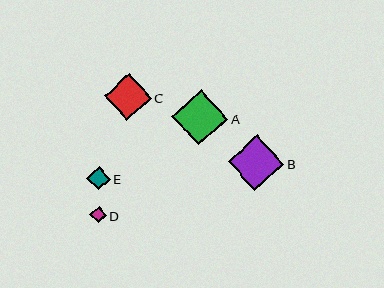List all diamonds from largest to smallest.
From largest to smallest: A, B, C, E, D.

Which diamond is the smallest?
Diamond D is the smallest with a size of approximately 17 pixels.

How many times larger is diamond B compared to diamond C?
Diamond B is approximately 1.2 times the size of diamond C.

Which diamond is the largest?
Diamond A is the largest with a size of approximately 56 pixels.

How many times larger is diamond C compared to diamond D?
Diamond C is approximately 2.8 times the size of diamond D.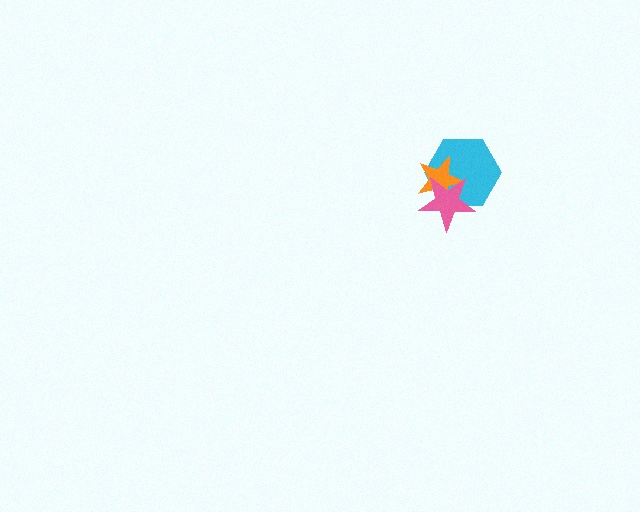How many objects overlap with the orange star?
2 objects overlap with the orange star.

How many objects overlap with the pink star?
2 objects overlap with the pink star.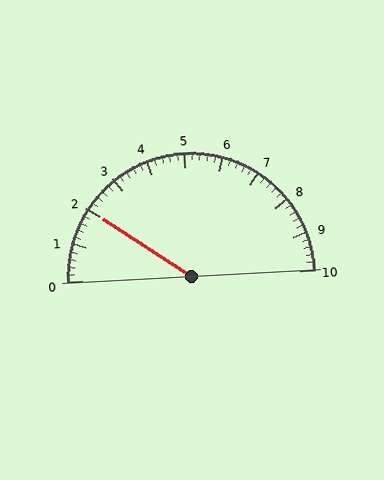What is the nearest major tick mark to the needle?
The nearest major tick mark is 2.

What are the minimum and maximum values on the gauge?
The gauge ranges from 0 to 10.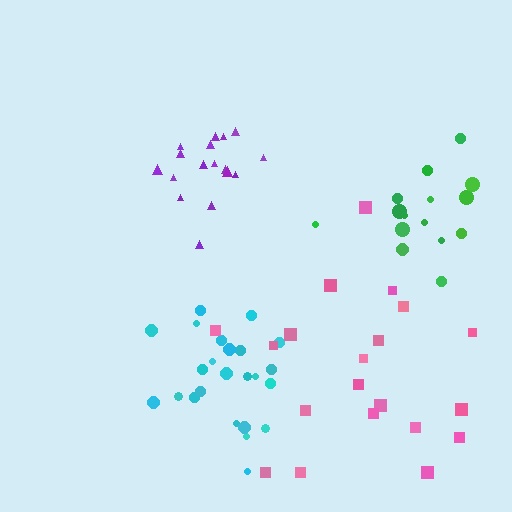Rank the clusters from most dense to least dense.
purple, green, cyan, pink.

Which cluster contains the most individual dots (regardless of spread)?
Cyan (24).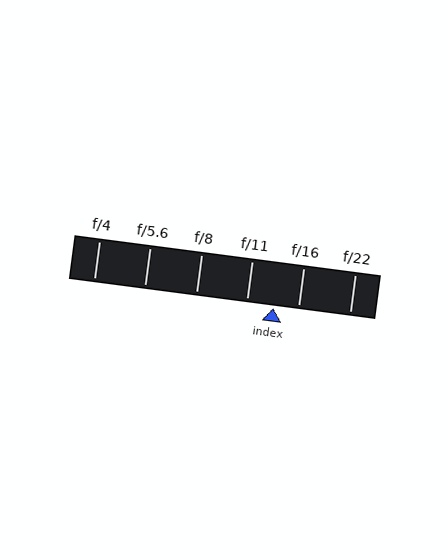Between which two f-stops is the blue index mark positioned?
The index mark is between f/11 and f/16.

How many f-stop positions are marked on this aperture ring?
There are 6 f-stop positions marked.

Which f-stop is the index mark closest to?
The index mark is closest to f/16.